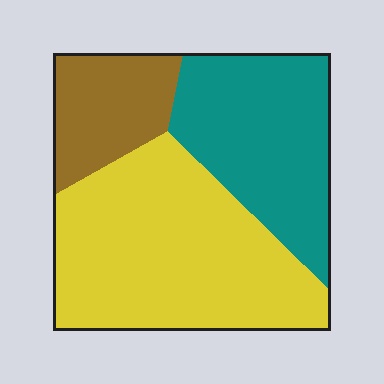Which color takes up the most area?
Yellow, at roughly 50%.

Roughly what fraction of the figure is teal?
Teal takes up between a sixth and a third of the figure.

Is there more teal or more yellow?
Yellow.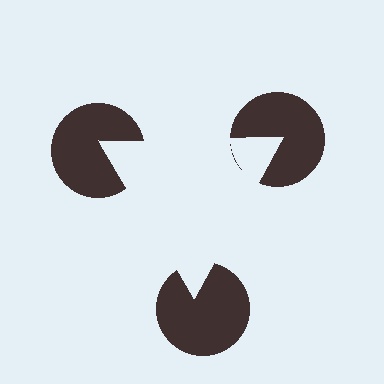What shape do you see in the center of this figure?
An illusory triangle — its edges are inferred from the aligned wedge cuts in the pac-man discs, not physically drawn.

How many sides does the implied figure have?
3 sides.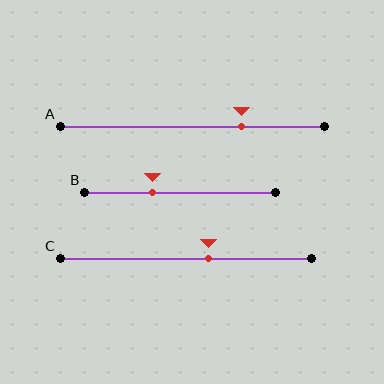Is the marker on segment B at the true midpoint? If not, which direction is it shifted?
No, the marker on segment B is shifted to the left by about 14% of the segment length.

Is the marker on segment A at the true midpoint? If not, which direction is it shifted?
No, the marker on segment A is shifted to the right by about 19% of the segment length.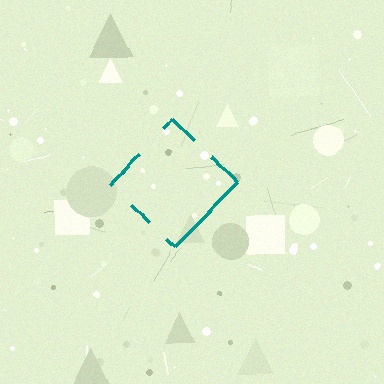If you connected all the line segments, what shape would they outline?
They would outline a diamond.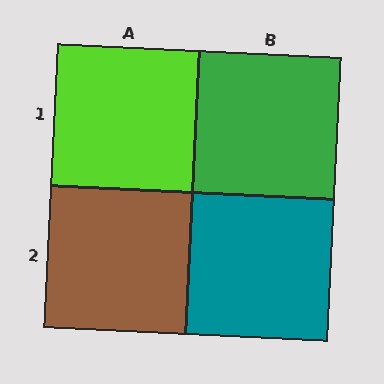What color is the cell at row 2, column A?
Brown.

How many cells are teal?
1 cell is teal.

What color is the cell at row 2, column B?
Teal.